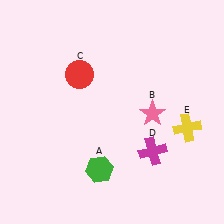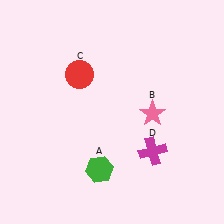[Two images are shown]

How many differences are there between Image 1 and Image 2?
There is 1 difference between the two images.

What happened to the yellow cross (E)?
The yellow cross (E) was removed in Image 2. It was in the bottom-right area of Image 1.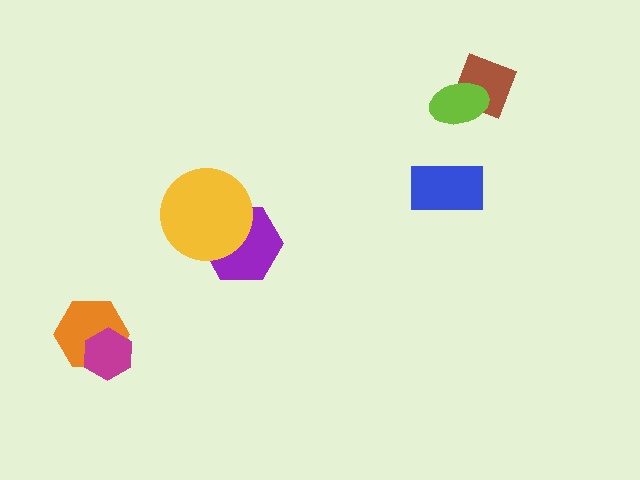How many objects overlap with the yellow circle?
1 object overlaps with the yellow circle.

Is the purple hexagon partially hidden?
Yes, it is partially covered by another shape.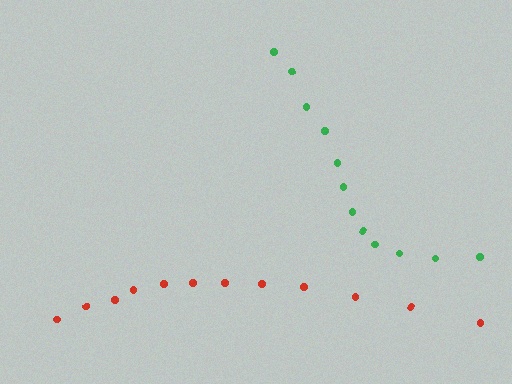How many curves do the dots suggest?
There are 2 distinct paths.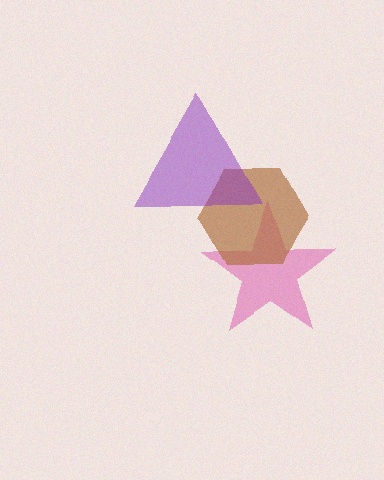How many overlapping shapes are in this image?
There are 3 overlapping shapes in the image.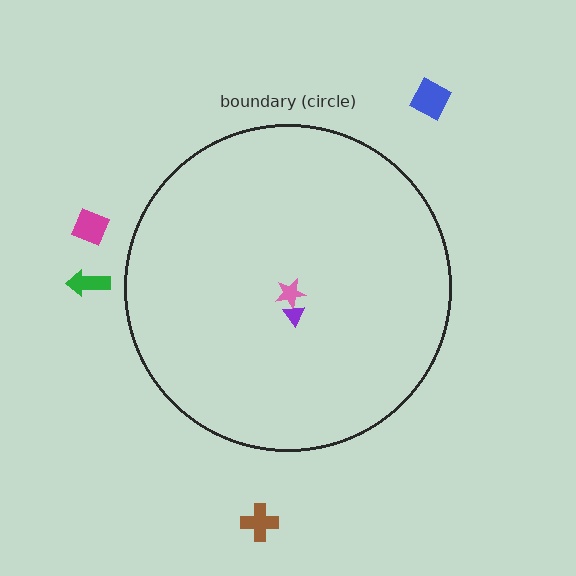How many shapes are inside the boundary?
2 inside, 4 outside.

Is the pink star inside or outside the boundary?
Inside.